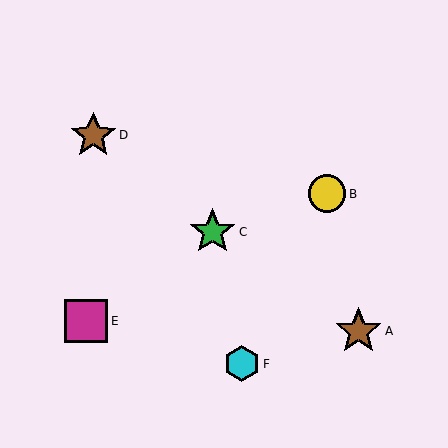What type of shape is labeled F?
Shape F is a cyan hexagon.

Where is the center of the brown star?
The center of the brown star is at (359, 331).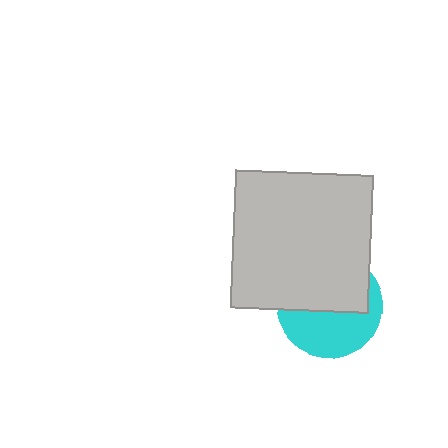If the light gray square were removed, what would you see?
You would see the complete cyan circle.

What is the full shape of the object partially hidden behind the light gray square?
The partially hidden object is a cyan circle.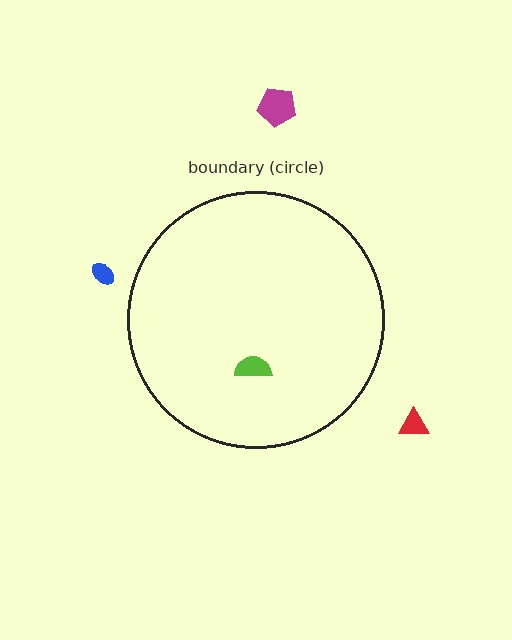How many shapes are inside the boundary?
1 inside, 3 outside.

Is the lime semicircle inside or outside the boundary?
Inside.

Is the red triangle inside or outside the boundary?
Outside.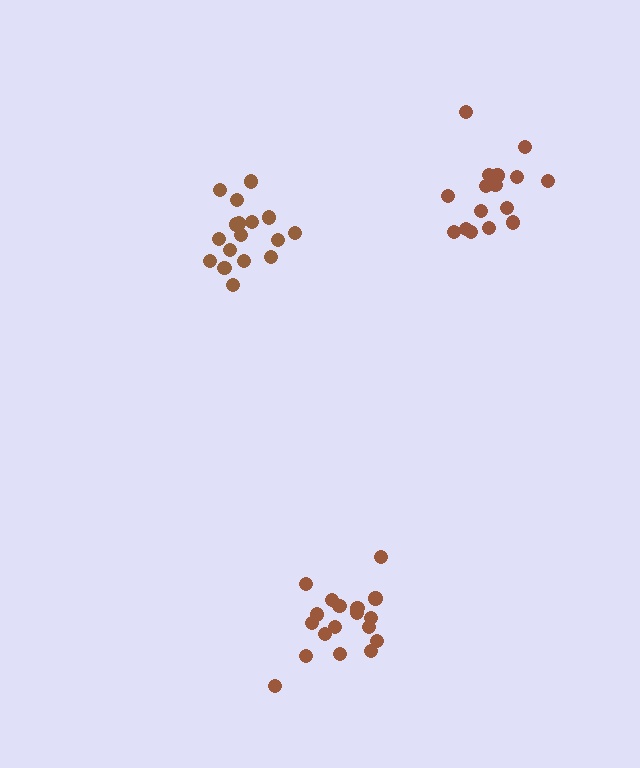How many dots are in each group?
Group 1: 18 dots, Group 2: 17 dots, Group 3: 16 dots (51 total).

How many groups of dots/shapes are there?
There are 3 groups.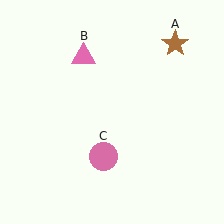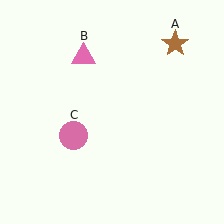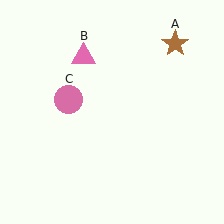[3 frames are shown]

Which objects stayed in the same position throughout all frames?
Brown star (object A) and pink triangle (object B) remained stationary.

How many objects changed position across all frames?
1 object changed position: pink circle (object C).